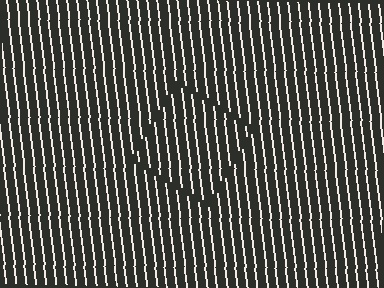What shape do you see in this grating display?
An illusory square. The interior of the shape contains the same grating, shifted by half a period — the contour is defined by the phase discontinuity where line-ends from the inner and outer gratings abut.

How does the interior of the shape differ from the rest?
The interior of the shape contains the same grating, shifted by half a period — the contour is defined by the phase discontinuity where line-ends from the inner and outer gratings abut.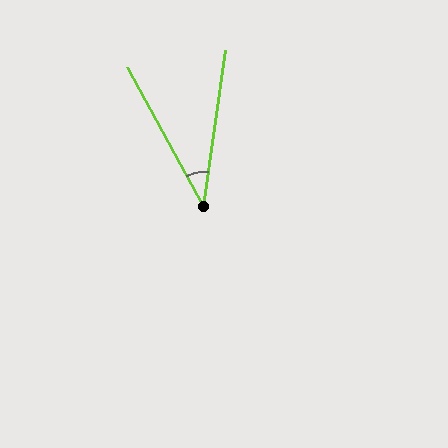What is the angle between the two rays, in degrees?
Approximately 37 degrees.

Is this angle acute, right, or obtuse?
It is acute.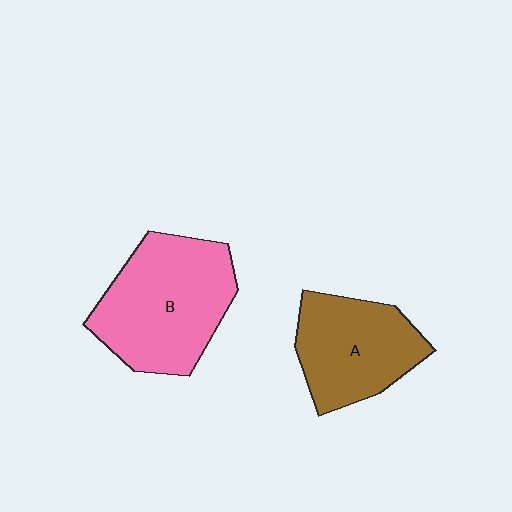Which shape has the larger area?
Shape B (pink).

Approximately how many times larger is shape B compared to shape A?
Approximately 1.3 times.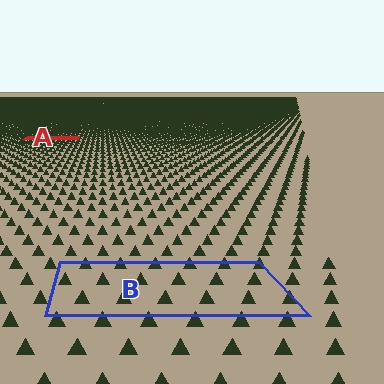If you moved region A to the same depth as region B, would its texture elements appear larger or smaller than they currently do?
They would appear larger. At a closer depth, the same texture elements are projected at a bigger on-screen size.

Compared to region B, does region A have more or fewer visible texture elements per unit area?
Region A has more texture elements per unit area — they are packed more densely because it is farther away.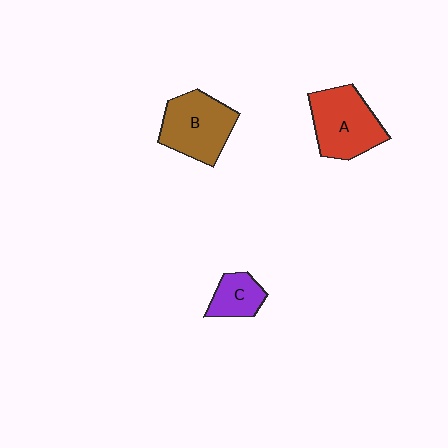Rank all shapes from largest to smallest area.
From largest to smallest: A (red), B (brown), C (purple).